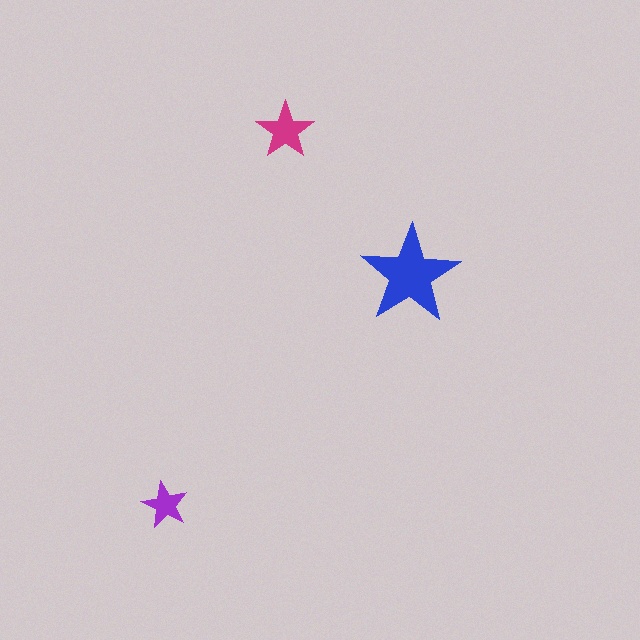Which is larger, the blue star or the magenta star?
The blue one.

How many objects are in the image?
There are 3 objects in the image.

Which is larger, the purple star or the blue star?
The blue one.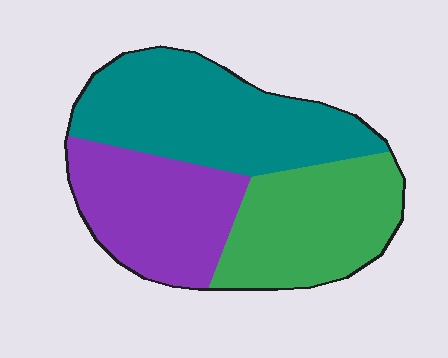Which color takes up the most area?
Teal, at roughly 40%.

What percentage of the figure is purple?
Purple takes up about one third (1/3) of the figure.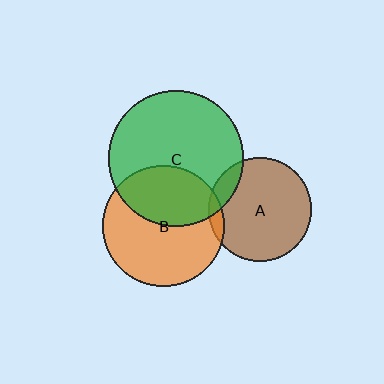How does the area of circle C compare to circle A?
Approximately 1.7 times.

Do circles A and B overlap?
Yes.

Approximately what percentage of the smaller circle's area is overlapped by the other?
Approximately 5%.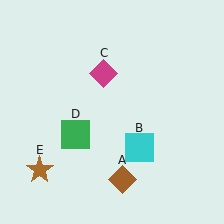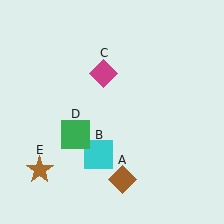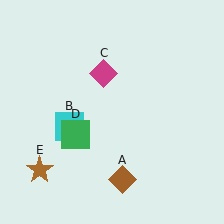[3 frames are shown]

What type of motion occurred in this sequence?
The cyan square (object B) rotated clockwise around the center of the scene.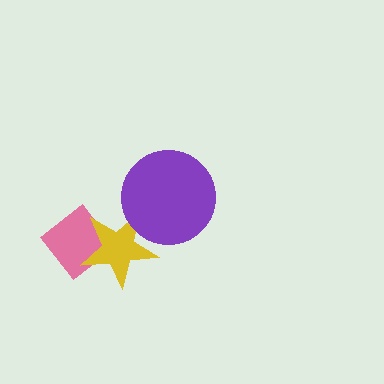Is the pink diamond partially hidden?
Yes, it is partially covered by another shape.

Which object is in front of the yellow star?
The purple circle is in front of the yellow star.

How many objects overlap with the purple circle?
1 object overlaps with the purple circle.